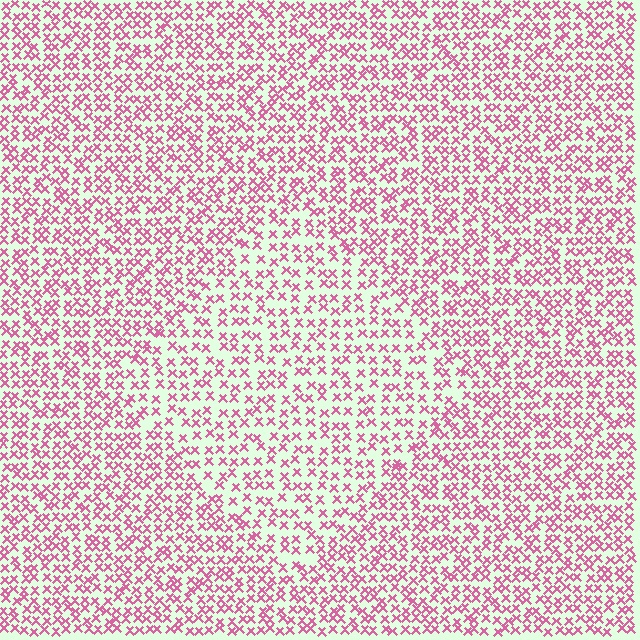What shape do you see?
I see a diamond.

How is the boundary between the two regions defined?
The boundary is defined by a change in element density (approximately 1.5x ratio). All elements are the same color, size, and shape.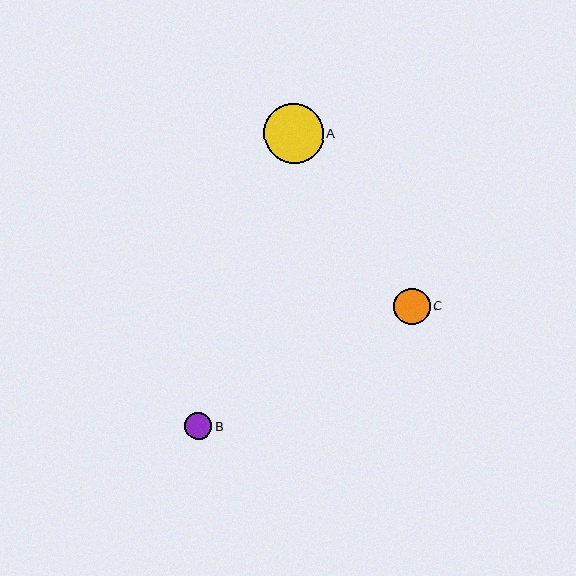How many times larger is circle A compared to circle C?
Circle A is approximately 1.6 times the size of circle C.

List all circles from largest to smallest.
From largest to smallest: A, C, B.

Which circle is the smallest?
Circle B is the smallest with a size of approximately 27 pixels.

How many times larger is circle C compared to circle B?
Circle C is approximately 1.3 times the size of circle B.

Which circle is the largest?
Circle A is the largest with a size of approximately 60 pixels.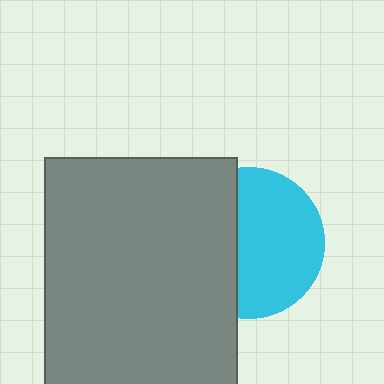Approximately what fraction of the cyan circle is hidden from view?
Roughly 41% of the cyan circle is hidden behind the gray rectangle.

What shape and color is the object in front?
The object in front is a gray rectangle.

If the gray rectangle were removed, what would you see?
You would see the complete cyan circle.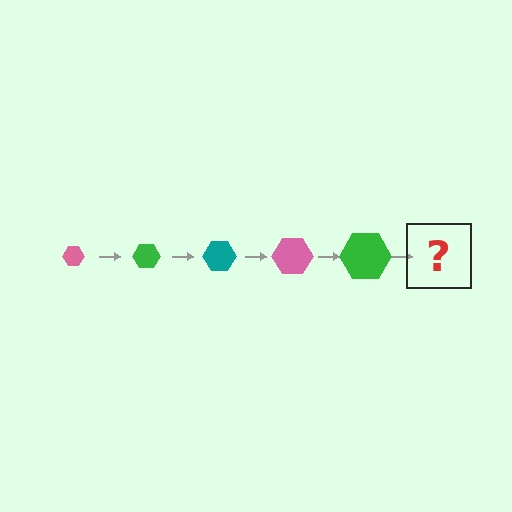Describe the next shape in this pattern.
It should be a teal hexagon, larger than the previous one.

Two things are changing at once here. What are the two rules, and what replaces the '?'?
The two rules are that the hexagon grows larger each step and the color cycles through pink, green, and teal. The '?' should be a teal hexagon, larger than the previous one.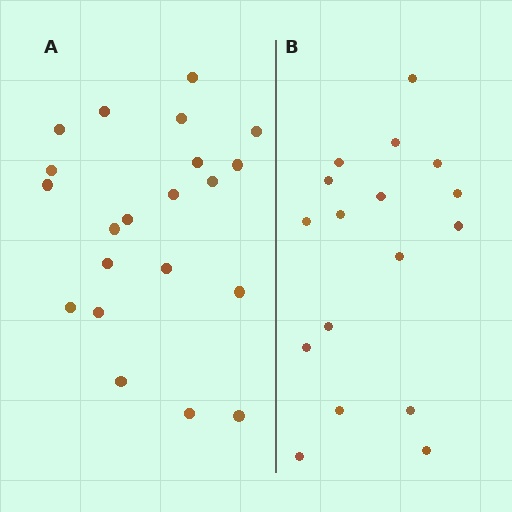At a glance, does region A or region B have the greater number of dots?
Region A (the left region) has more dots.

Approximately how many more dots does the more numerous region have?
Region A has about 4 more dots than region B.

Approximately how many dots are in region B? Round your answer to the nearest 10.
About 20 dots. (The exact count is 17, which rounds to 20.)